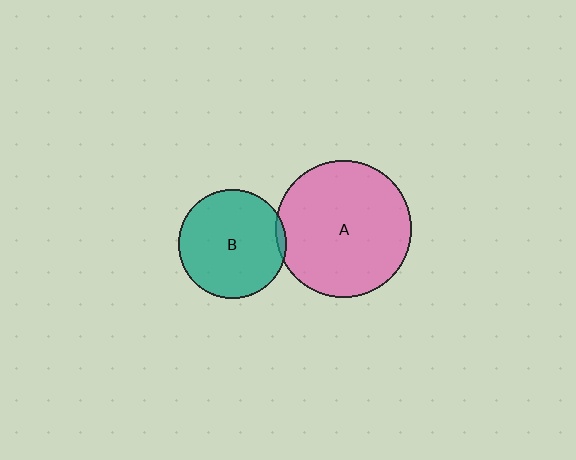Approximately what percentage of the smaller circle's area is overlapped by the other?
Approximately 5%.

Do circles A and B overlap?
Yes.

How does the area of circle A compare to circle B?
Approximately 1.6 times.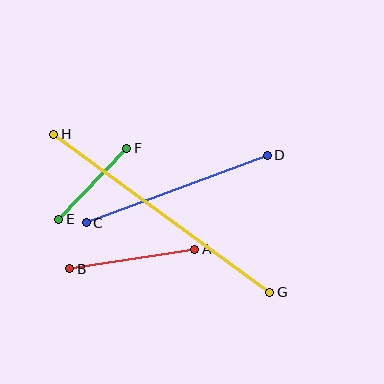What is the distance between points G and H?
The distance is approximately 267 pixels.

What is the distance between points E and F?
The distance is approximately 98 pixels.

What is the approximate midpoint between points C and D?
The midpoint is at approximately (177, 189) pixels.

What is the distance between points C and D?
The distance is approximately 193 pixels.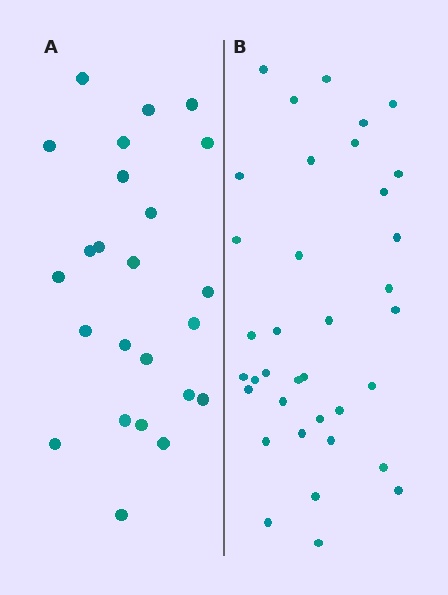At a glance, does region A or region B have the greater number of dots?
Region B (the right region) has more dots.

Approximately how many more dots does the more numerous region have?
Region B has roughly 12 or so more dots than region A.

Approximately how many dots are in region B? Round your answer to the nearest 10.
About 40 dots. (The exact count is 36, which rounds to 40.)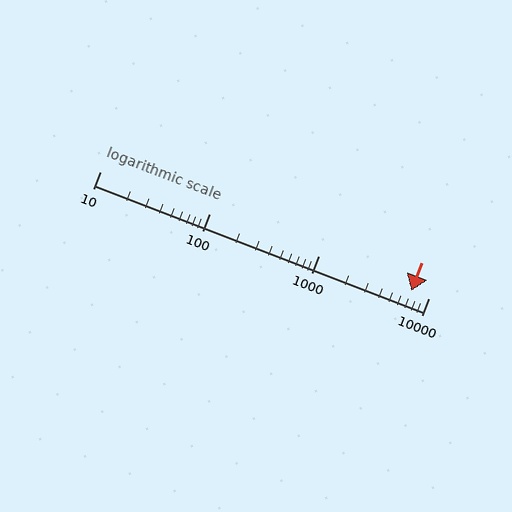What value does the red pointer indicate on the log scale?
The pointer indicates approximately 7000.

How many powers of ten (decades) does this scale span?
The scale spans 3 decades, from 10 to 10000.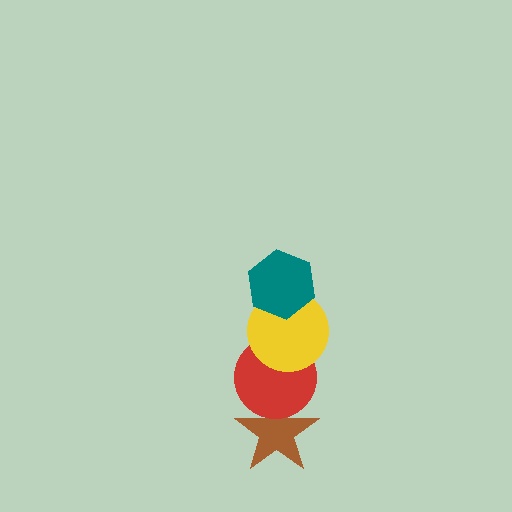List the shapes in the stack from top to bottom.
From top to bottom: the teal hexagon, the yellow circle, the red circle, the brown star.